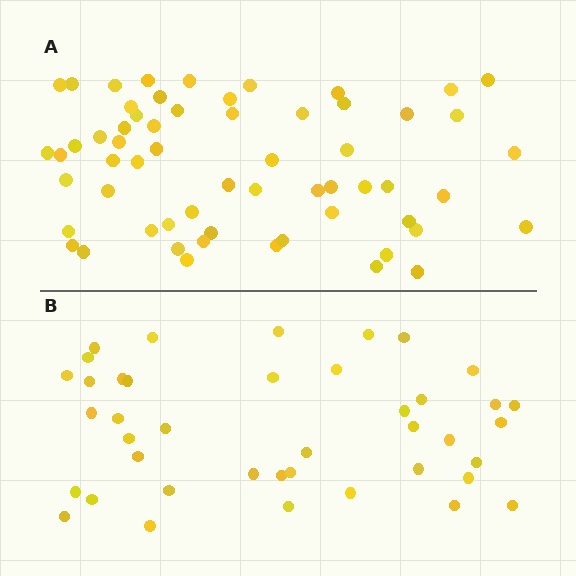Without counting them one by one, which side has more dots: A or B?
Region A (the top region) has more dots.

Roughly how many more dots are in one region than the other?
Region A has approximately 20 more dots than region B.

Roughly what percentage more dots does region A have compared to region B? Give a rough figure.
About 45% more.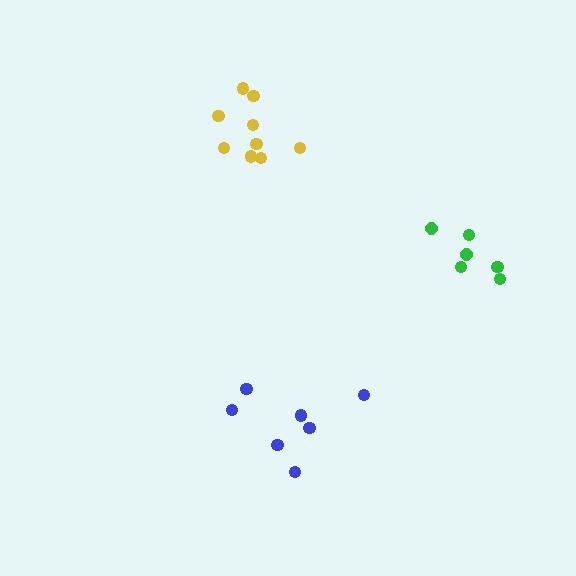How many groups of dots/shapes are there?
There are 3 groups.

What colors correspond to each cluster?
The clusters are colored: green, blue, yellow.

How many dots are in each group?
Group 1: 6 dots, Group 2: 7 dots, Group 3: 9 dots (22 total).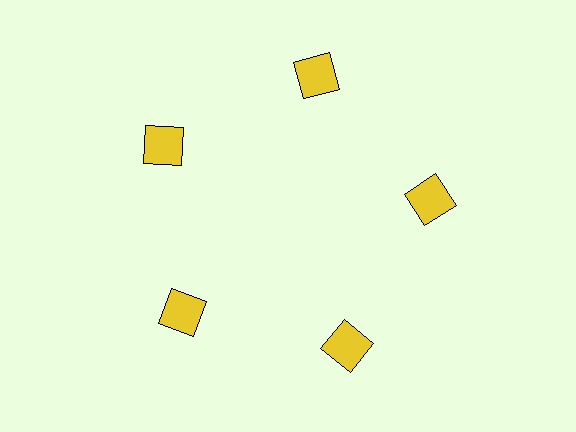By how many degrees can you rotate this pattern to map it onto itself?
The pattern maps onto itself every 72 degrees of rotation.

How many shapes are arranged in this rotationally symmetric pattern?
There are 5 shapes, arranged in 5 groups of 1.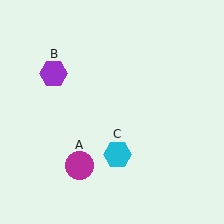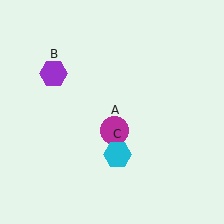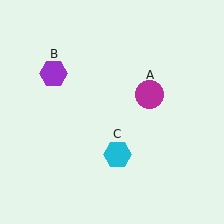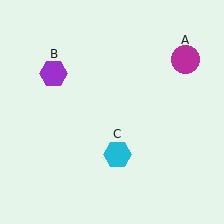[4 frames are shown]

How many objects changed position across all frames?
1 object changed position: magenta circle (object A).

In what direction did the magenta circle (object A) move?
The magenta circle (object A) moved up and to the right.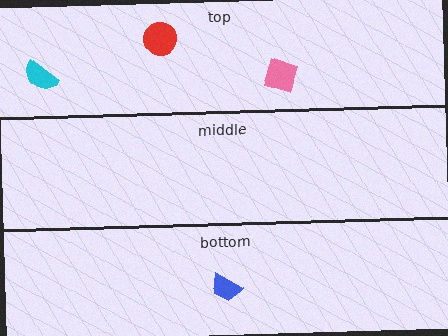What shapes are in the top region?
The cyan semicircle, the pink diamond, the red circle.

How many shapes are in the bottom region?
1.